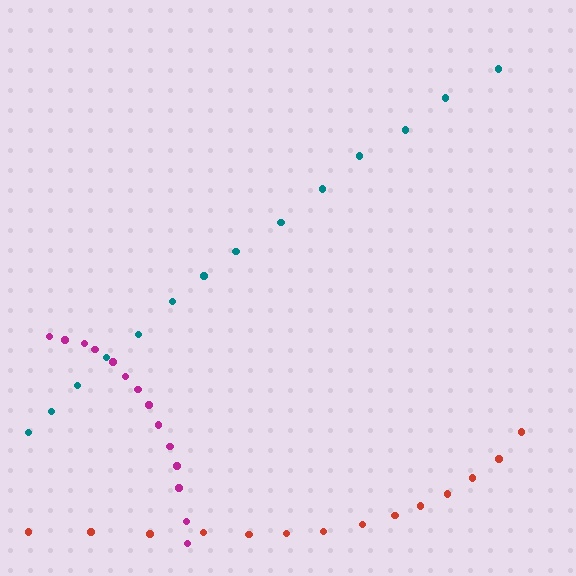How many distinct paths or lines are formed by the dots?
There are 3 distinct paths.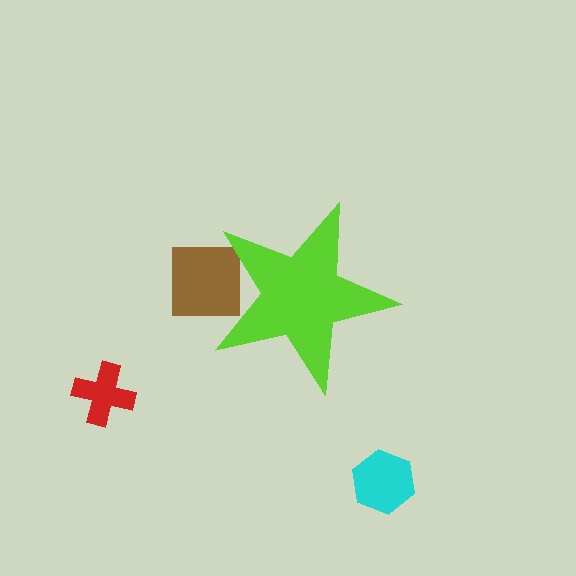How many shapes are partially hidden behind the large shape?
1 shape is partially hidden.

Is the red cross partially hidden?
No, the red cross is fully visible.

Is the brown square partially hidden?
Yes, the brown square is partially hidden behind the lime star.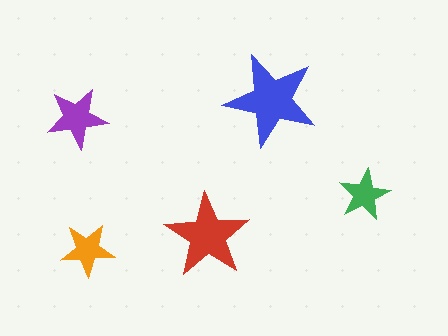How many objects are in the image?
There are 5 objects in the image.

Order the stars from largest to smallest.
the blue one, the red one, the purple one, the orange one, the green one.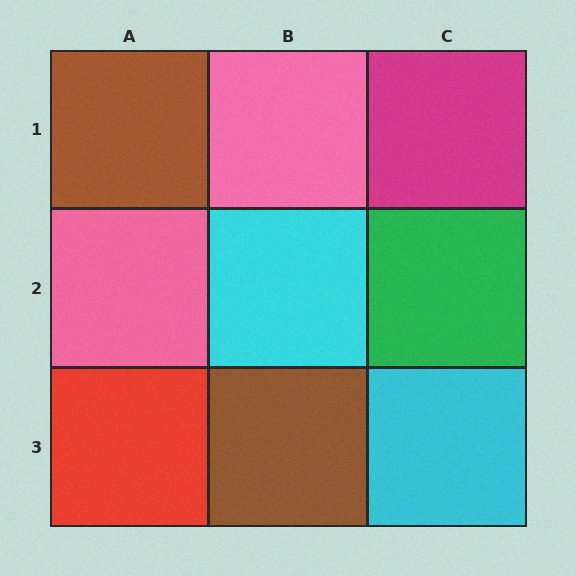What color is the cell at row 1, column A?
Brown.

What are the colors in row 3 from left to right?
Red, brown, cyan.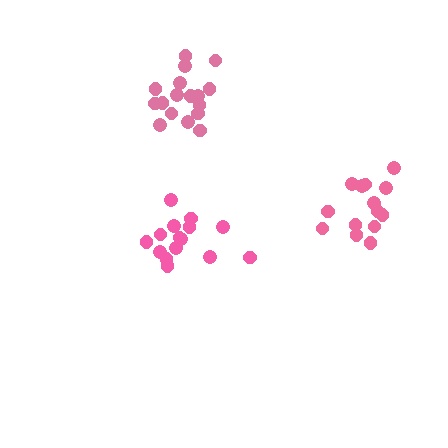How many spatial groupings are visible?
There are 3 spatial groupings.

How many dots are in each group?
Group 1: 15 dots, Group 2: 17 dots, Group 3: 14 dots (46 total).